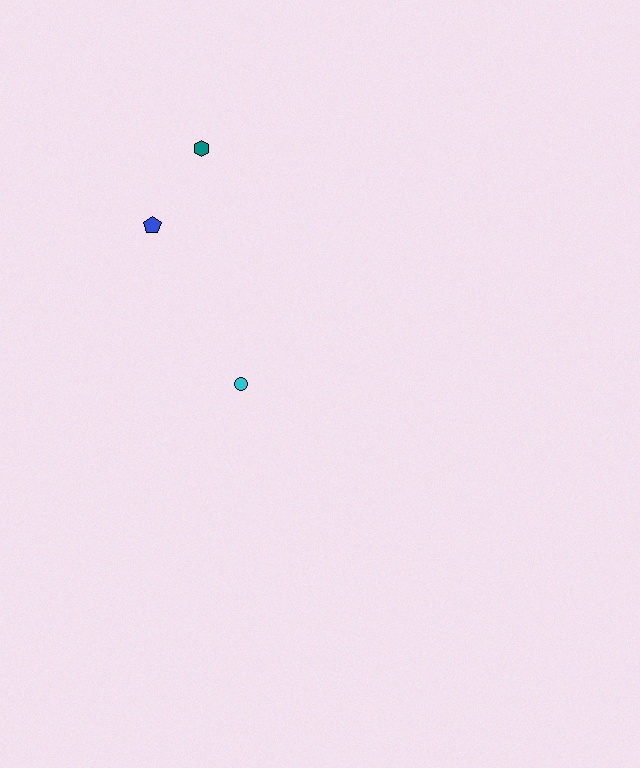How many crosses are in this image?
There are no crosses.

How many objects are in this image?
There are 3 objects.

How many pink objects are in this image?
There are no pink objects.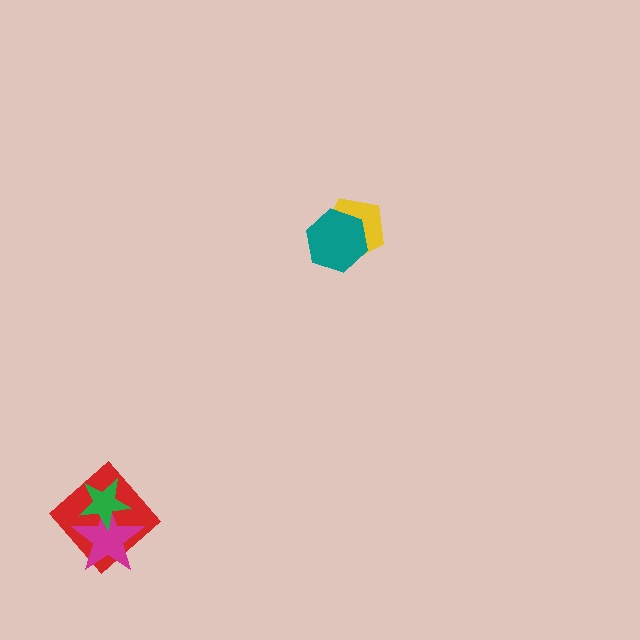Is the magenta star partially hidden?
Yes, it is partially covered by another shape.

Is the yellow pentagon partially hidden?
Yes, it is partially covered by another shape.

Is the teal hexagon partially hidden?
No, no other shape covers it.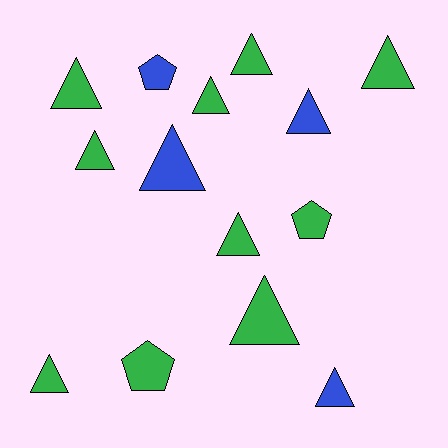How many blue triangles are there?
There are 3 blue triangles.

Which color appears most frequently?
Green, with 10 objects.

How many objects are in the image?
There are 14 objects.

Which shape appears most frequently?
Triangle, with 11 objects.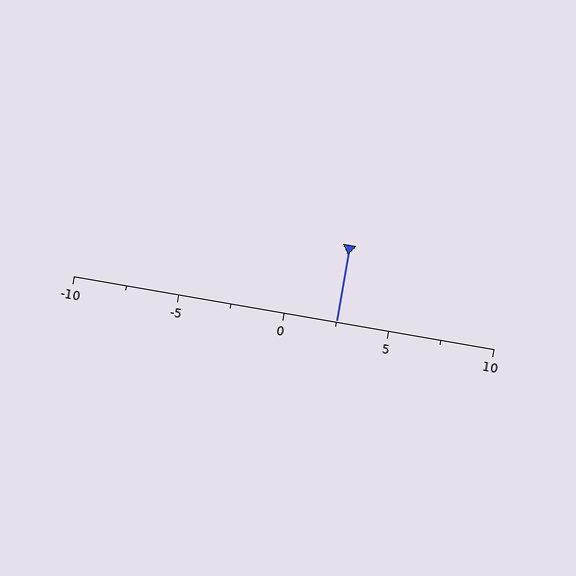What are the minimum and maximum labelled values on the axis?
The axis runs from -10 to 10.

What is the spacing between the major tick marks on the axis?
The major ticks are spaced 5 apart.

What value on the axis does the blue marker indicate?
The marker indicates approximately 2.5.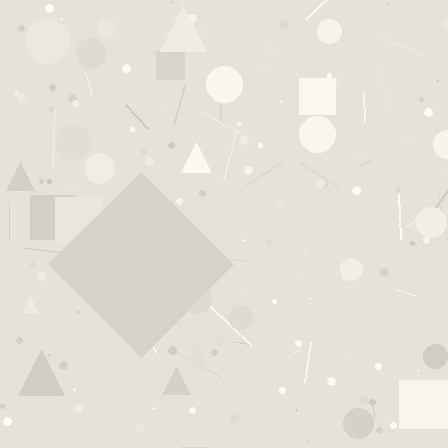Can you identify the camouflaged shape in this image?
The camouflaged shape is a diamond.